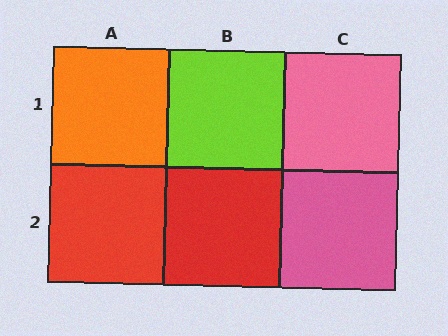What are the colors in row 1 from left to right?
Orange, lime, pink.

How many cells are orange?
1 cell is orange.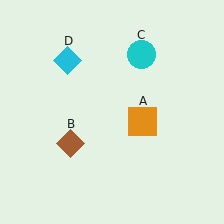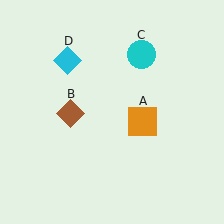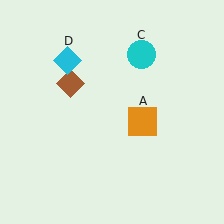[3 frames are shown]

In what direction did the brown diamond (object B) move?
The brown diamond (object B) moved up.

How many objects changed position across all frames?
1 object changed position: brown diamond (object B).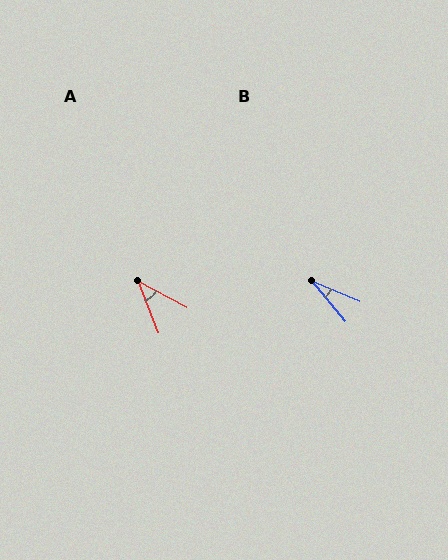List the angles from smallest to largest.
B (28°), A (41°).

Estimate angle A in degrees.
Approximately 41 degrees.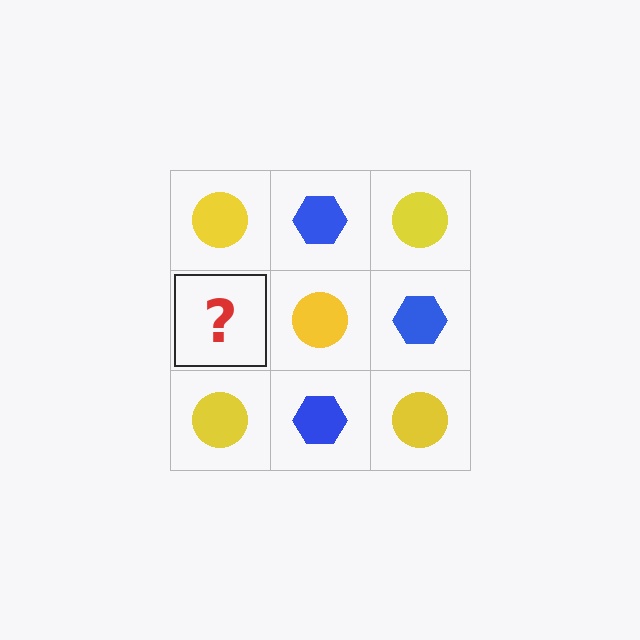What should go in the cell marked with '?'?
The missing cell should contain a blue hexagon.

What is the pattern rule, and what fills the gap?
The rule is that it alternates yellow circle and blue hexagon in a checkerboard pattern. The gap should be filled with a blue hexagon.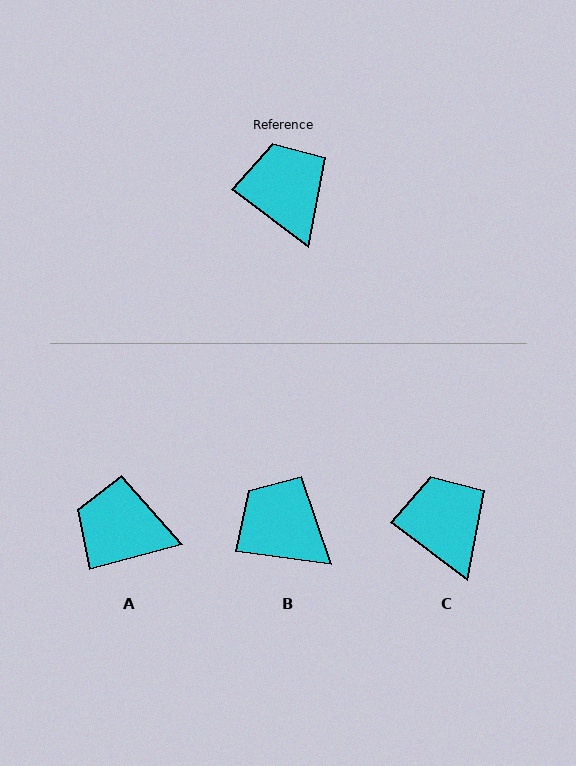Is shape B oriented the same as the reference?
No, it is off by about 29 degrees.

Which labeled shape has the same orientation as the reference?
C.